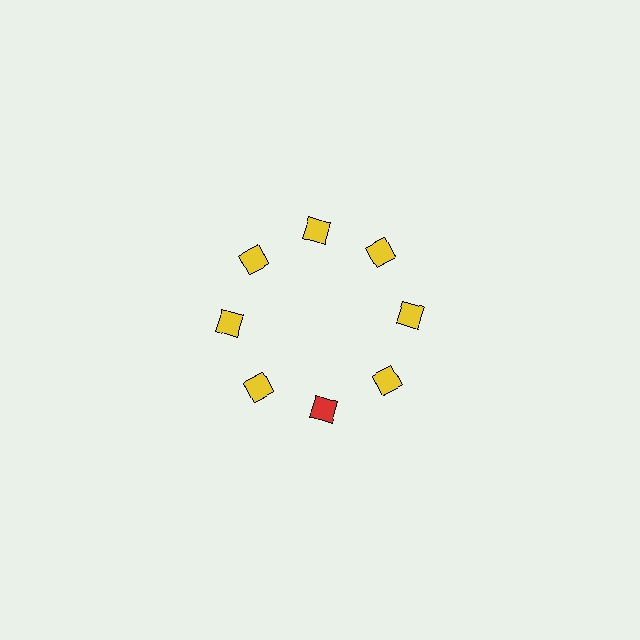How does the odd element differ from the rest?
It has a different color: red instead of yellow.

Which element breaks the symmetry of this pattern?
The red diamond at roughly the 6 o'clock position breaks the symmetry. All other shapes are yellow diamonds.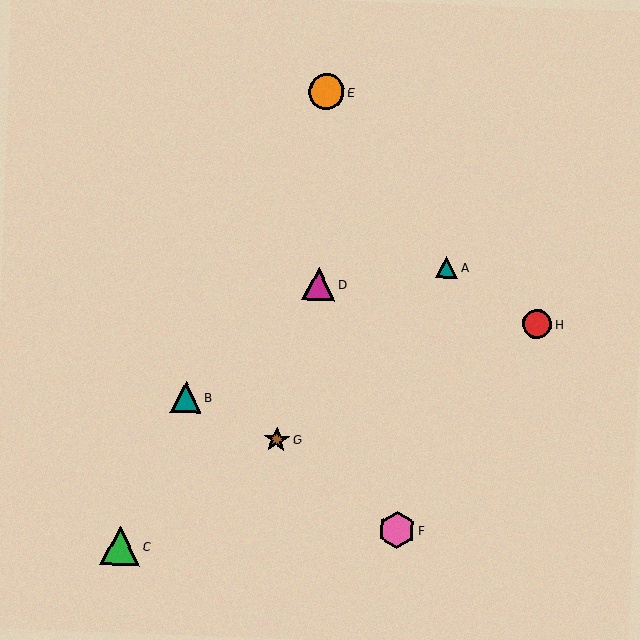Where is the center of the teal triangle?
The center of the teal triangle is at (447, 267).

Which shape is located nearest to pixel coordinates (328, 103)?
The orange circle (labeled E) at (326, 92) is nearest to that location.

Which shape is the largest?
The green triangle (labeled C) is the largest.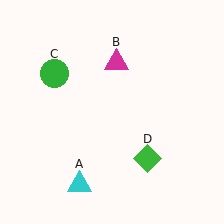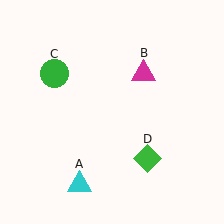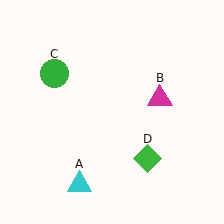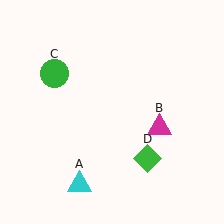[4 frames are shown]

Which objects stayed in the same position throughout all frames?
Cyan triangle (object A) and green circle (object C) and green diamond (object D) remained stationary.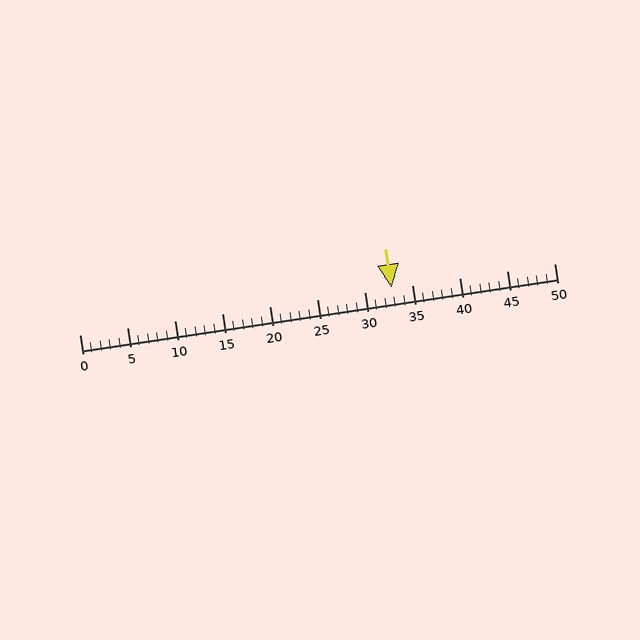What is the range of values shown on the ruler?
The ruler shows values from 0 to 50.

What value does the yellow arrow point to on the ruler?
The yellow arrow points to approximately 33.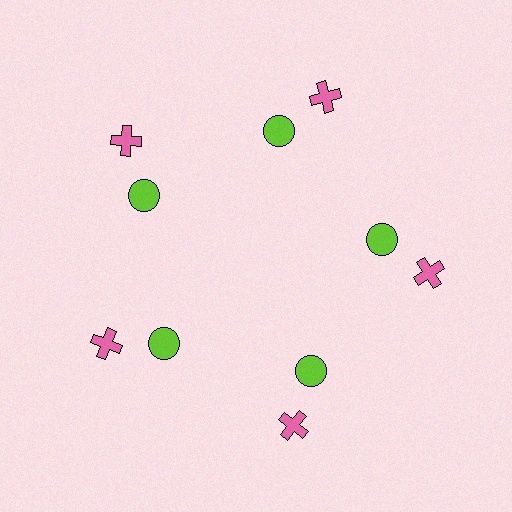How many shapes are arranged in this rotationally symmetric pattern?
There are 10 shapes, arranged in 5 groups of 2.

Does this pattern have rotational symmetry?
Yes, this pattern has 5-fold rotational symmetry. It looks the same after rotating 72 degrees around the center.